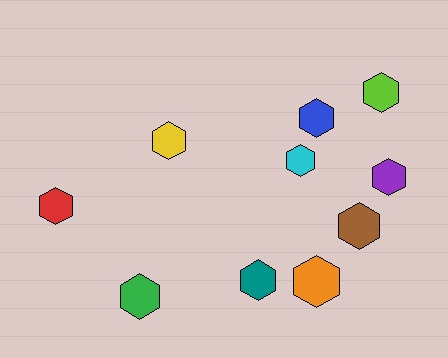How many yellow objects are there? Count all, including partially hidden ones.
There is 1 yellow object.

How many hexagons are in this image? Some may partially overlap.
There are 10 hexagons.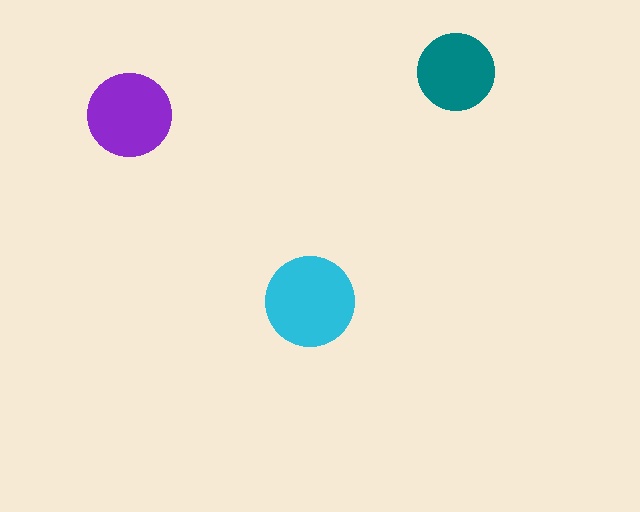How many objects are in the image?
There are 3 objects in the image.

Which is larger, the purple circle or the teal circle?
The purple one.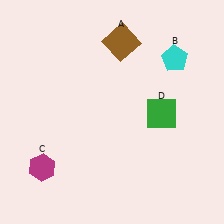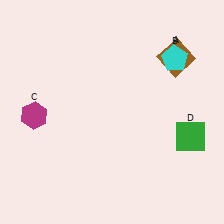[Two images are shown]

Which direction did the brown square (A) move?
The brown square (A) moved right.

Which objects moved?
The objects that moved are: the brown square (A), the magenta hexagon (C), the green square (D).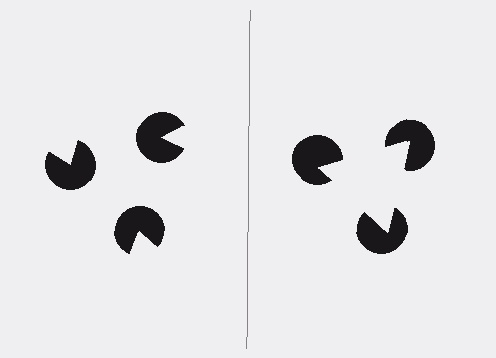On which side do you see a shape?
An illusory triangle appears on the right side. On the left side the wedge cuts are rotated, so no coherent shape forms.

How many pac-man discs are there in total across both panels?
6 — 3 on each side.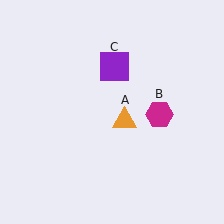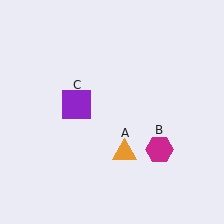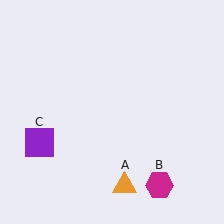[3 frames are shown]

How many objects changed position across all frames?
3 objects changed position: orange triangle (object A), magenta hexagon (object B), purple square (object C).